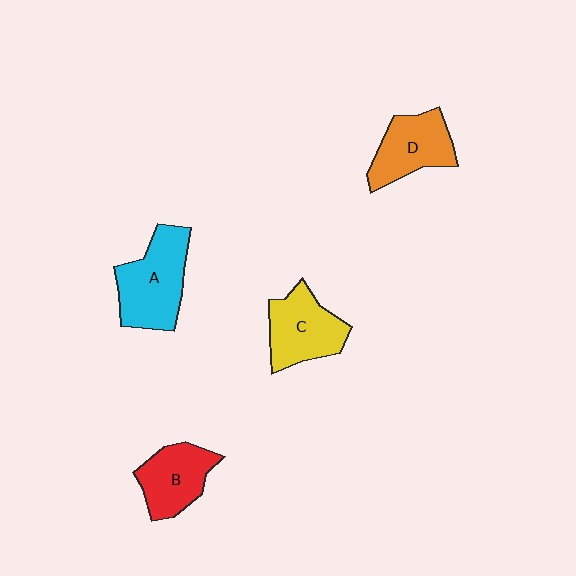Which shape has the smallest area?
Shape B (red).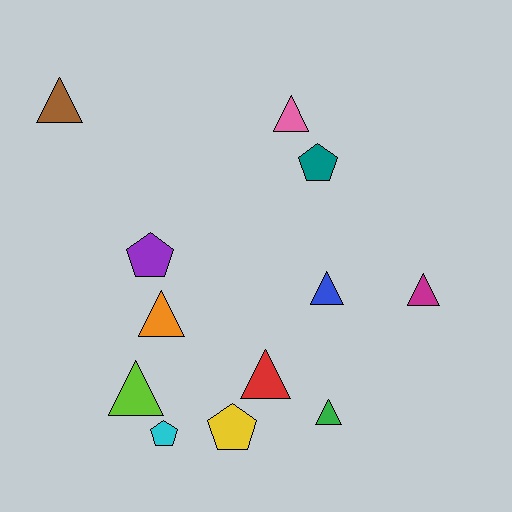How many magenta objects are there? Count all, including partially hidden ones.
There is 1 magenta object.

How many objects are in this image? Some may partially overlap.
There are 12 objects.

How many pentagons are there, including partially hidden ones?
There are 4 pentagons.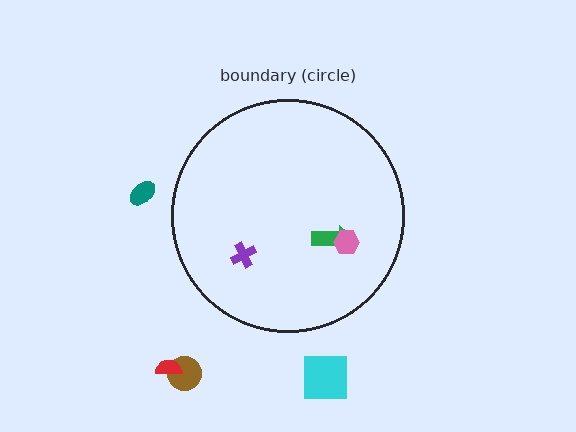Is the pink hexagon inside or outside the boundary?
Inside.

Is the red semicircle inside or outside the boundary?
Outside.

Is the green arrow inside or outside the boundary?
Inside.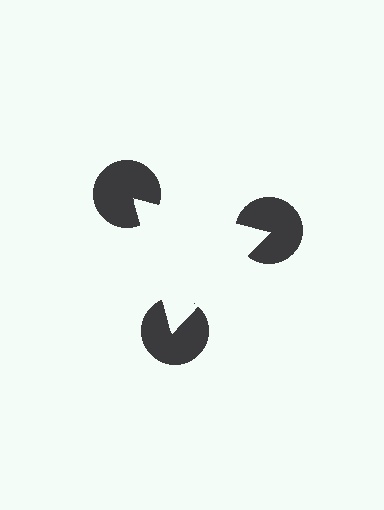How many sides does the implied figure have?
3 sides.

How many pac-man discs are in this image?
There are 3 — one at each vertex of the illusory triangle.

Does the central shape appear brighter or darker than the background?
It typically appears slightly brighter than the background, even though no actual brightness change is drawn.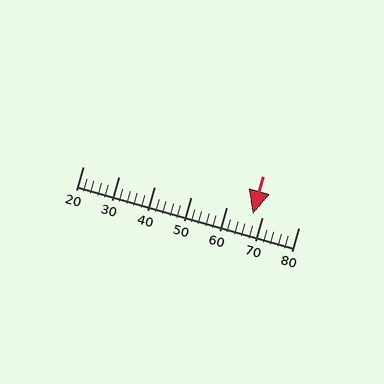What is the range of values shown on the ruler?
The ruler shows values from 20 to 80.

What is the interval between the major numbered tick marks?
The major tick marks are spaced 10 units apart.